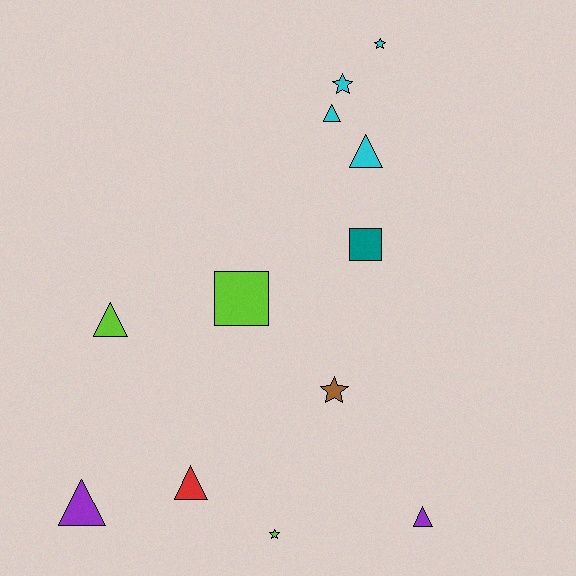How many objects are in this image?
There are 12 objects.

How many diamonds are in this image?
There are no diamonds.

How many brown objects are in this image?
There is 1 brown object.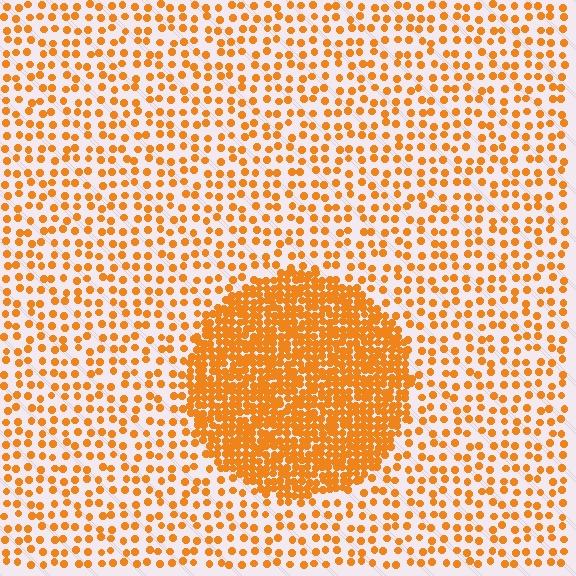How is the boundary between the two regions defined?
The boundary is defined by a change in element density (approximately 2.9x ratio). All elements are the same color, size, and shape.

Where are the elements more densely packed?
The elements are more densely packed inside the circle boundary.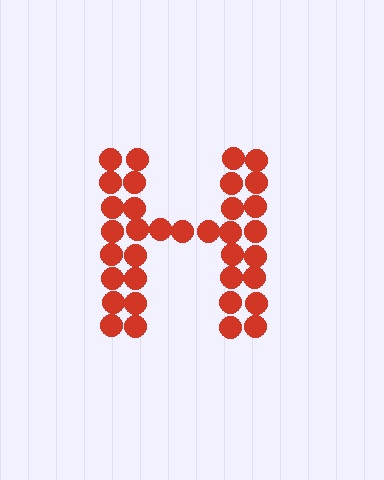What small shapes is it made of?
It is made of small circles.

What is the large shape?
The large shape is the letter H.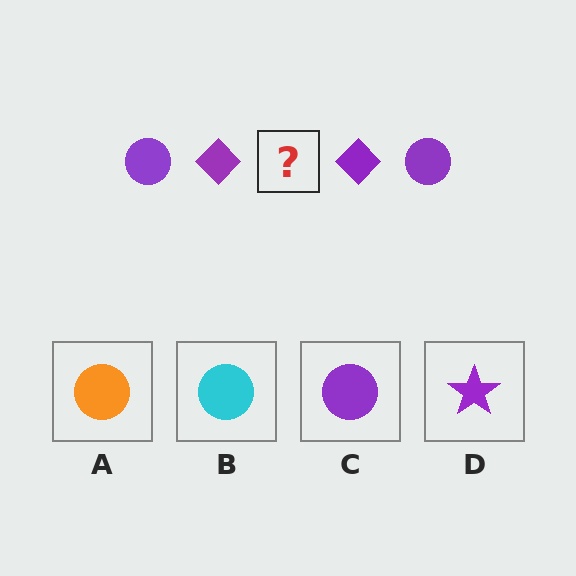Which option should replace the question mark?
Option C.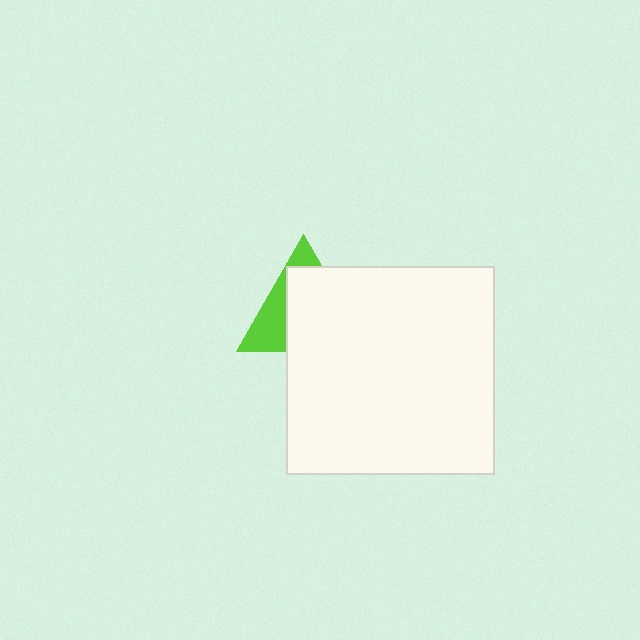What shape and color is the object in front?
The object in front is a white square.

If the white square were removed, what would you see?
You would see the complete lime triangle.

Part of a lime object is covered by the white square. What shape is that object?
It is a triangle.